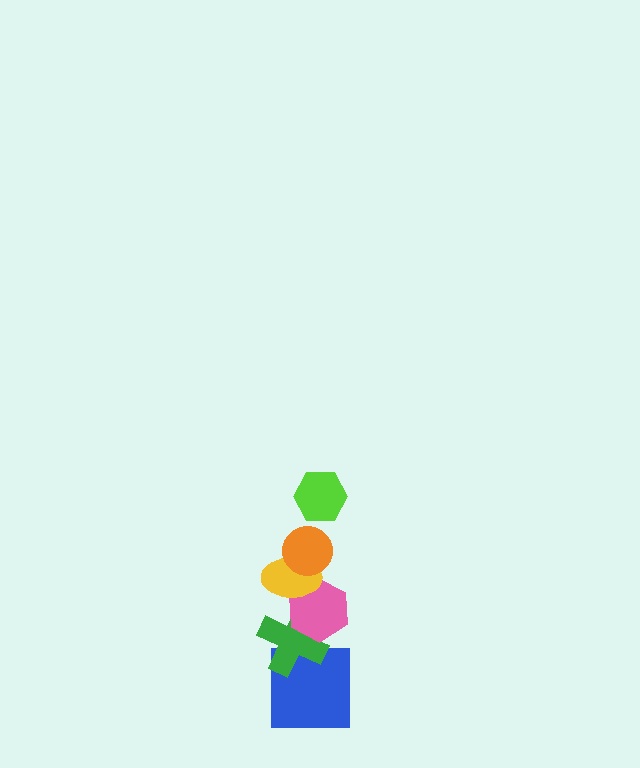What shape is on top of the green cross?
The pink hexagon is on top of the green cross.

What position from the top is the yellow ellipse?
The yellow ellipse is 3rd from the top.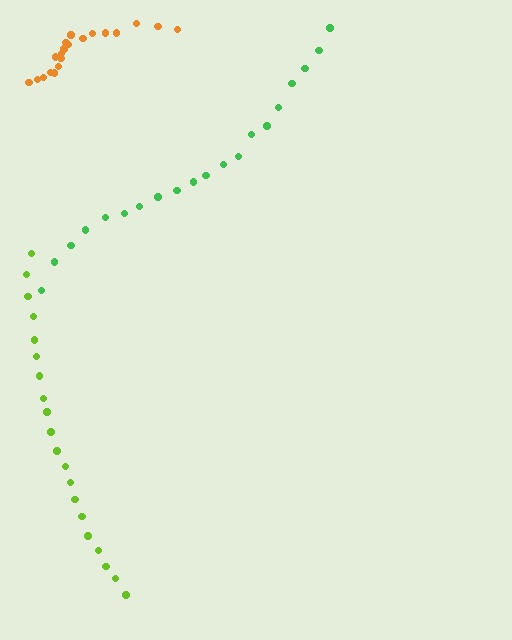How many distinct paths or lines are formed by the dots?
There are 3 distinct paths.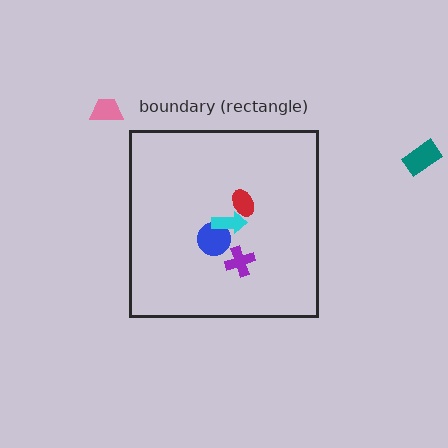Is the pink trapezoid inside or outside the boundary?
Outside.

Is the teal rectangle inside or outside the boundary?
Outside.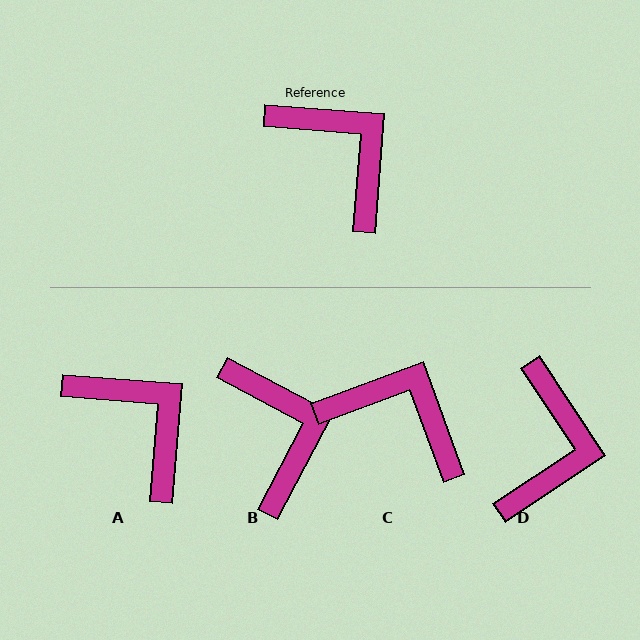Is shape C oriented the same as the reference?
No, it is off by about 25 degrees.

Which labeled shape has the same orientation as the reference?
A.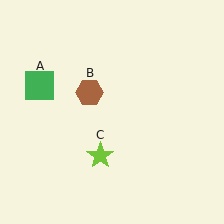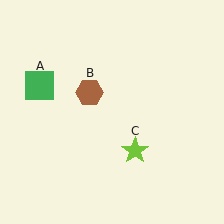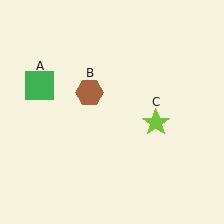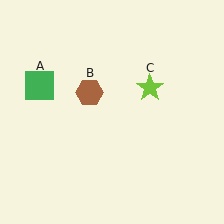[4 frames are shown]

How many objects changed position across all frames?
1 object changed position: lime star (object C).